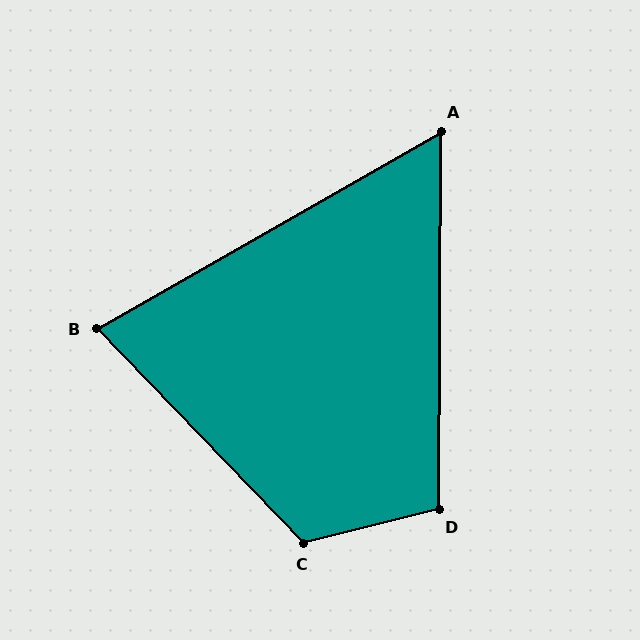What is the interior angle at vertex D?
Approximately 104 degrees (obtuse).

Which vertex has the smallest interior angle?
A, at approximately 60 degrees.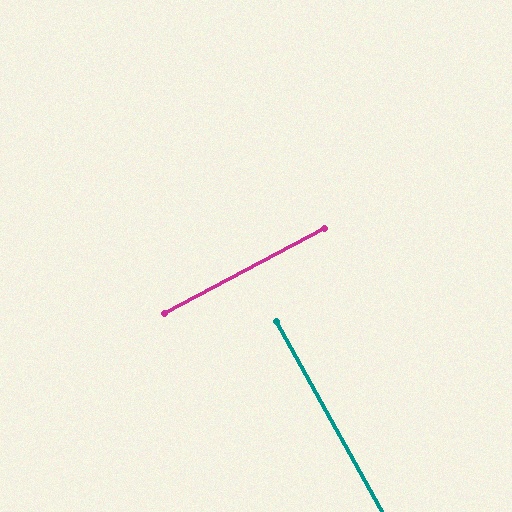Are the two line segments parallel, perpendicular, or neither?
Perpendicular — they meet at approximately 89°.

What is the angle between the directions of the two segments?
Approximately 89 degrees.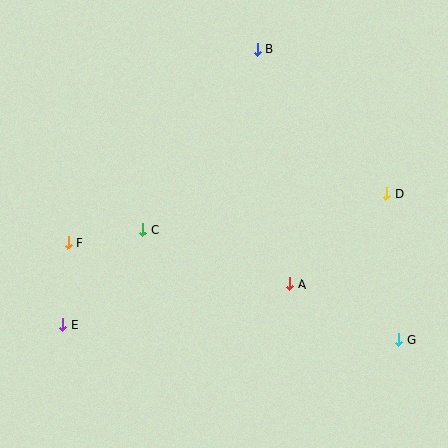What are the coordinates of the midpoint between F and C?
The midpoint between F and C is at (105, 236).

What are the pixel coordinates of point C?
Point C is at (142, 230).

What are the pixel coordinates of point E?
Point E is at (63, 325).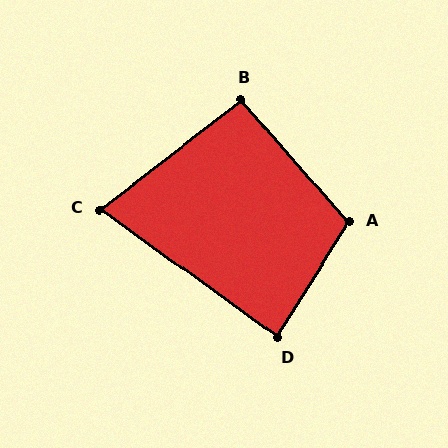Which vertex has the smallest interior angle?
C, at approximately 73 degrees.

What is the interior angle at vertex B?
Approximately 94 degrees (approximately right).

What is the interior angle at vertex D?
Approximately 86 degrees (approximately right).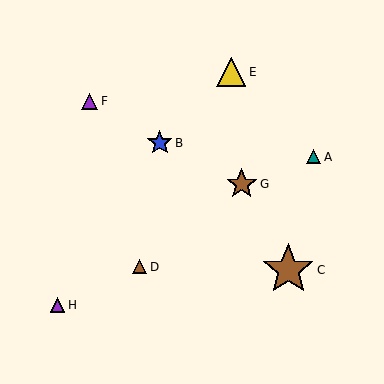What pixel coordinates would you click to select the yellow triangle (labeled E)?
Click at (231, 72) to select the yellow triangle E.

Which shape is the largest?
The brown star (labeled C) is the largest.